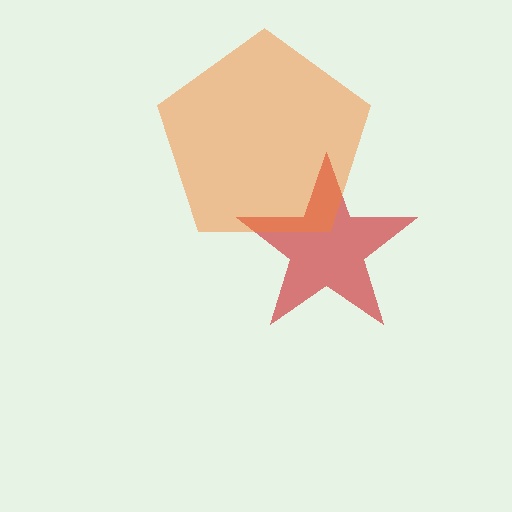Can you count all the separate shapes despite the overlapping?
Yes, there are 2 separate shapes.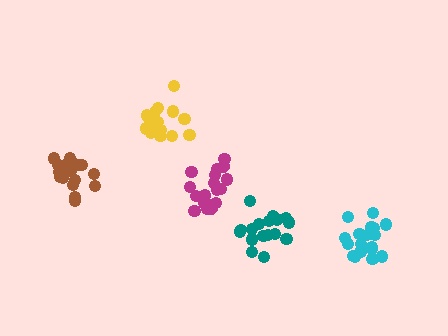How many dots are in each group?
Group 1: 19 dots, Group 2: 17 dots, Group 3: 20 dots, Group 4: 20 dots, Group 5: 20 dots (96 total).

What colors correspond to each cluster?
The clusters are colored: magenta, teal, yellow, brown, cyan.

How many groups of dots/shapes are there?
There are 5 groups.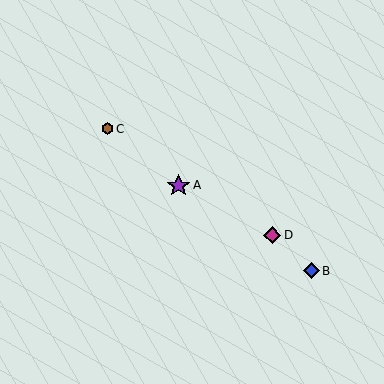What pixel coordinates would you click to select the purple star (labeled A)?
Click at (178, 186) to select the purple star A.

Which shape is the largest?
The purple star (labeled A) is the largest.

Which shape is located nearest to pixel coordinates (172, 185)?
The purple star (labeled A) at (178, 186) is nearest to that location.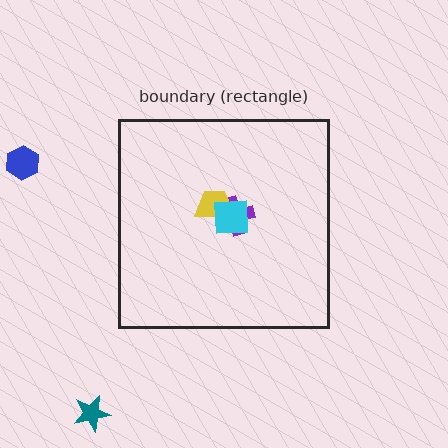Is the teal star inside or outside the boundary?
Outside.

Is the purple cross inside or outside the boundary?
Inside.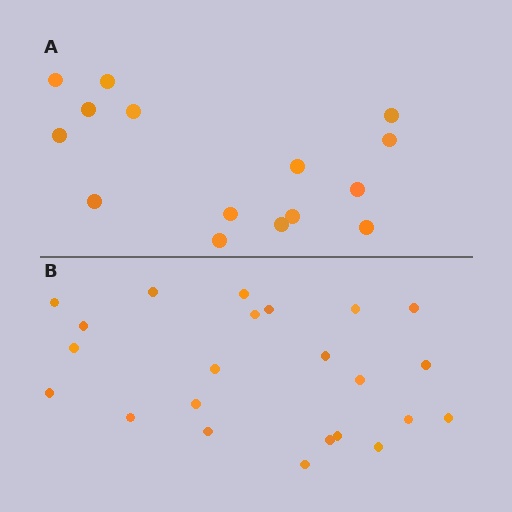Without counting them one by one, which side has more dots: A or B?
Region B (the bottom region) has more dots.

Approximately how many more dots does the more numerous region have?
Region B has roughly 8 or so more dots than region A.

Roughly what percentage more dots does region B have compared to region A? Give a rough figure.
About 55% more.